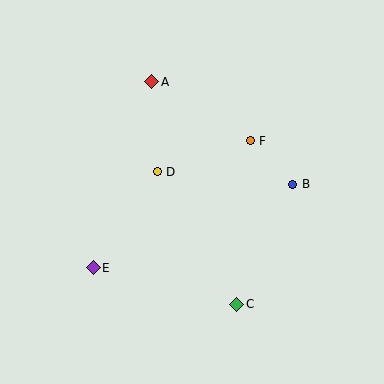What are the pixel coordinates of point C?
Point C is at (237, 304).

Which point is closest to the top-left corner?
Point A is closest to the top-left corner.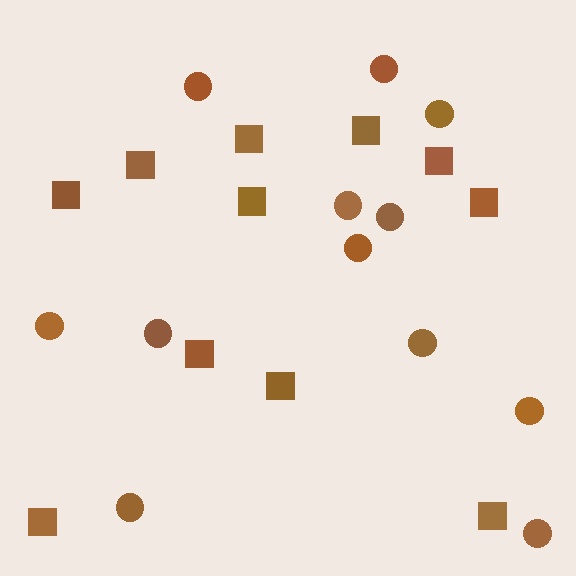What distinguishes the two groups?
There are 2 groups: one group of circles (12) and one group of squares (11).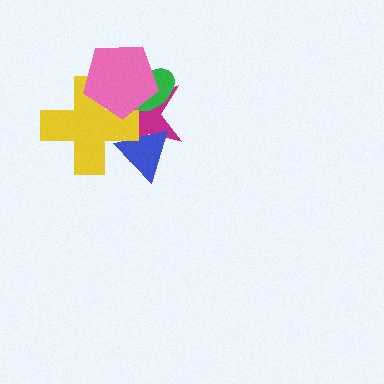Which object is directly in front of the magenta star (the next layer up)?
The green ellipse is directly in front of the magenta star.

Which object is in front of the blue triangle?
The yellow cross is in front of the blue triangle.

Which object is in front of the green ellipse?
The pink pentagon is in front of the green ellipse.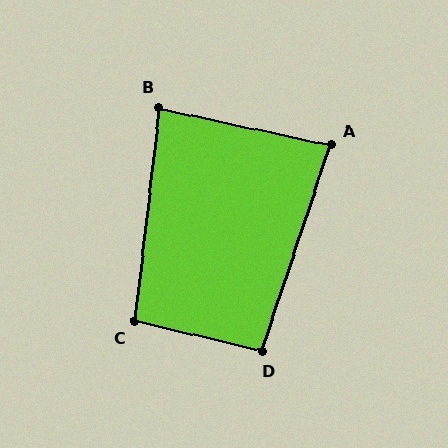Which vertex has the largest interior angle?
C, at approximately 96 degrees.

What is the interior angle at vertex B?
Approximately 84 degrees (acute).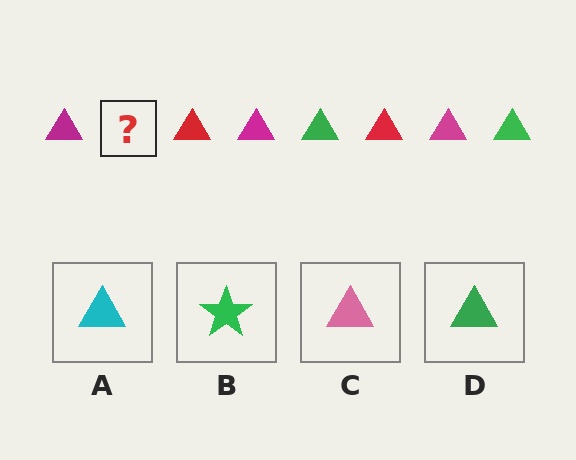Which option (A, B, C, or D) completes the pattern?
D.